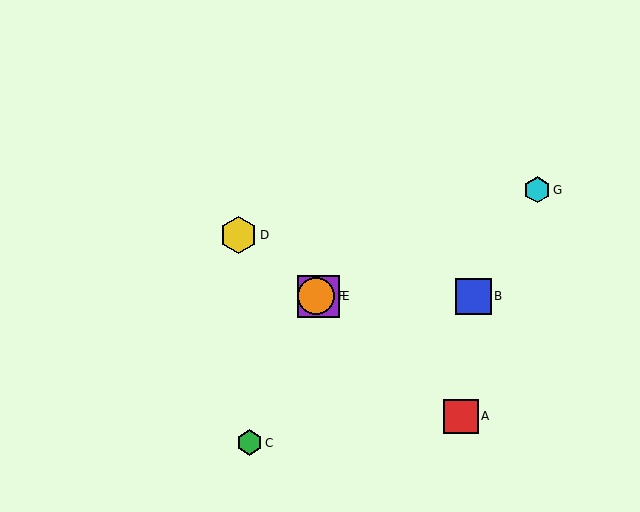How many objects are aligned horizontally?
3 objects (B, E, F) are aligned horizontally.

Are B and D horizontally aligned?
No, B is at y≈296 and D is at y≈235.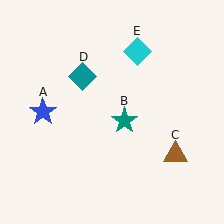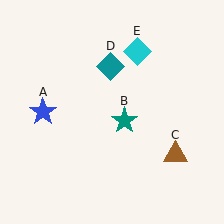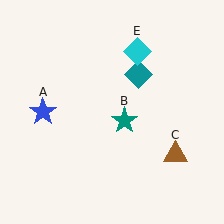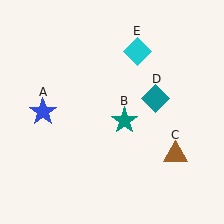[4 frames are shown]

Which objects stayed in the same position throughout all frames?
Blue star (object A) and teal star (object B) and brown triangle (object C) and cyan diamond (object E) remained stationary.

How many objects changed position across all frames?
1 object changed position: teal diamond (object D).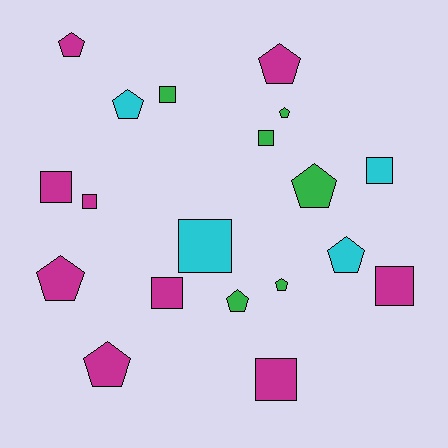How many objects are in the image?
There are 19 objects.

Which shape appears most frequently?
Pentagon, with 10 objects.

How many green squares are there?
There are 2 green squares.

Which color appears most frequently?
Magenta, with 9 objects.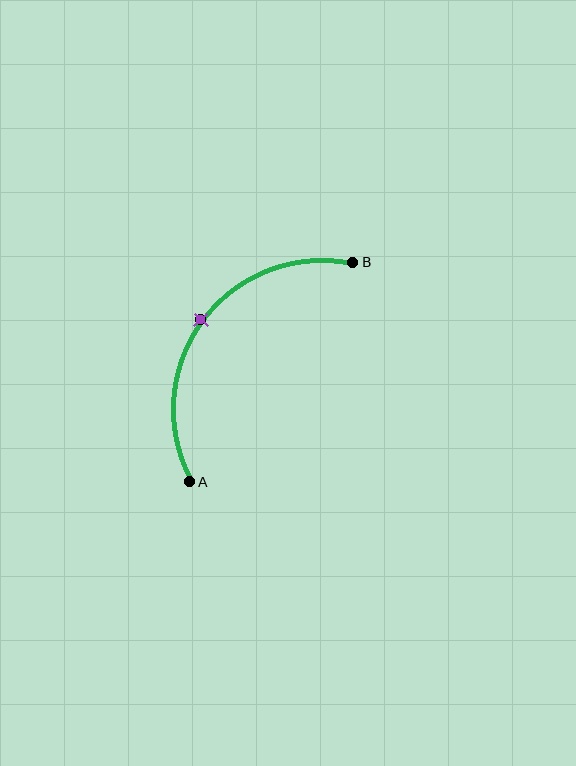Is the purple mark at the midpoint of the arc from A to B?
Yes. The purple mark lies on the arc at equal arc-length from both A and B — it is the arc midpoint.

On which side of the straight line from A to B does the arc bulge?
The arc bulges above and to the left of the straight line connecting A and B.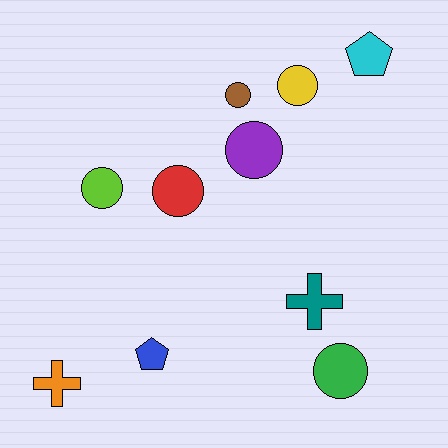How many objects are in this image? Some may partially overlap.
There are 10 objects.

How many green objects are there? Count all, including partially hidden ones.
There is 1 green object.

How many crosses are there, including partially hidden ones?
There are 2 crosses.